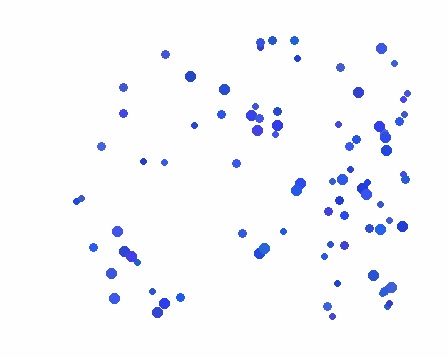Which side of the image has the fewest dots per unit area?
The left.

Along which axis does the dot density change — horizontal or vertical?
Horizontal.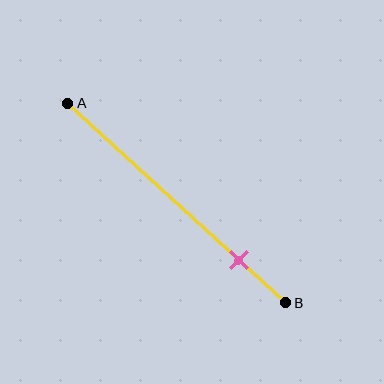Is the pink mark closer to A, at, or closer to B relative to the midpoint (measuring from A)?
The pink mark is closer to point B than the midpoint of segment AB.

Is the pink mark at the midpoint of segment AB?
No, the mark is at about 80% from A, not at the 50% midpoint.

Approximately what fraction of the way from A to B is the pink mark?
The pink mark is approximately 80% of the way from A to B.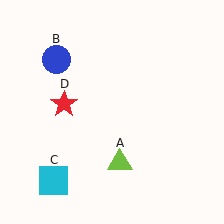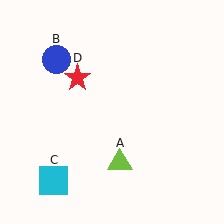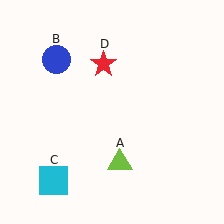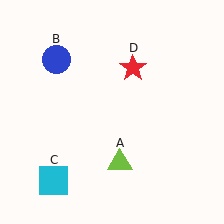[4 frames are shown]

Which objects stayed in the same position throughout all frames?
Lime triangle (object A) and blue circle (object B) and cyan square (object C) remained stationary.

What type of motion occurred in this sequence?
The red star (object D) rotated clockwise around the center of the scene.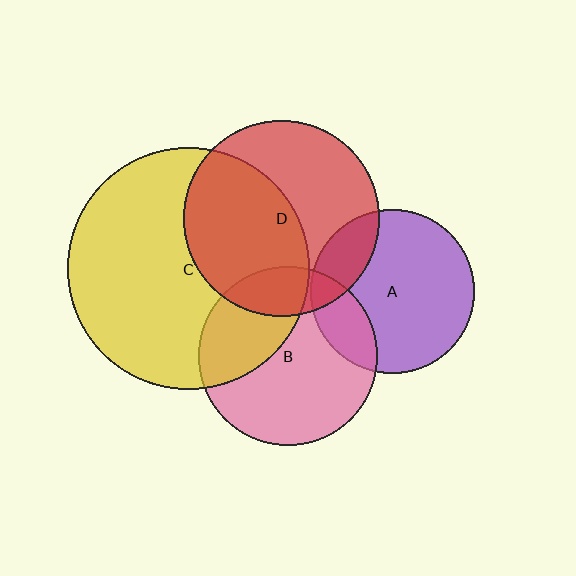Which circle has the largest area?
Circle C (yellow).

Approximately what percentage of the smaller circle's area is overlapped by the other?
Approximately 20%.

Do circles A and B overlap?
Yes.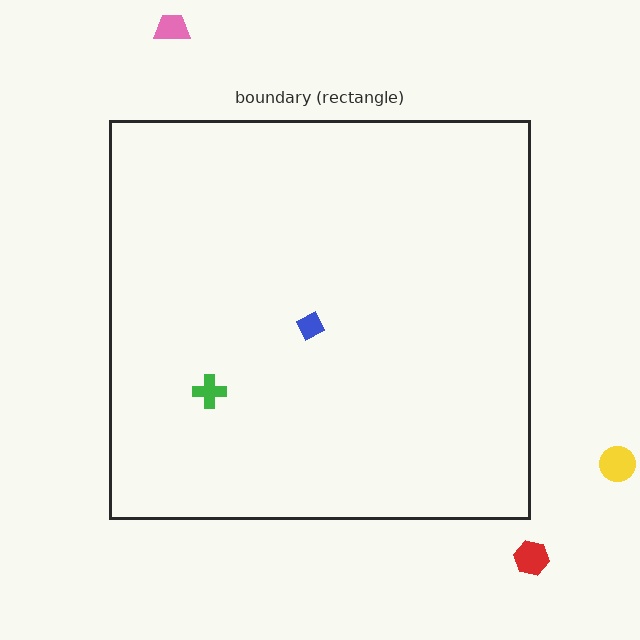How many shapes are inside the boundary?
2 inside, 3 outside.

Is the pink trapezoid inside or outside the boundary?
Outside.